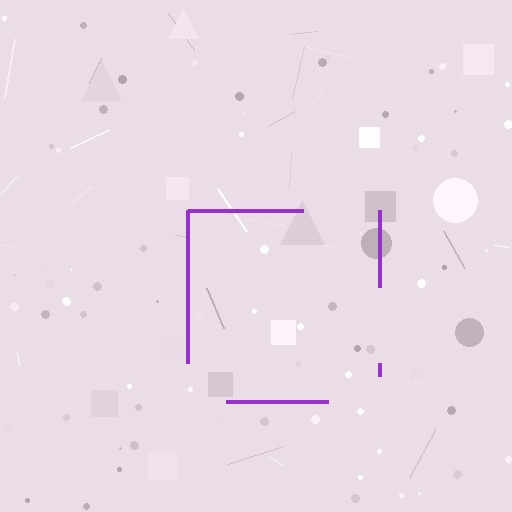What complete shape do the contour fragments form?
The contour fragments form a square.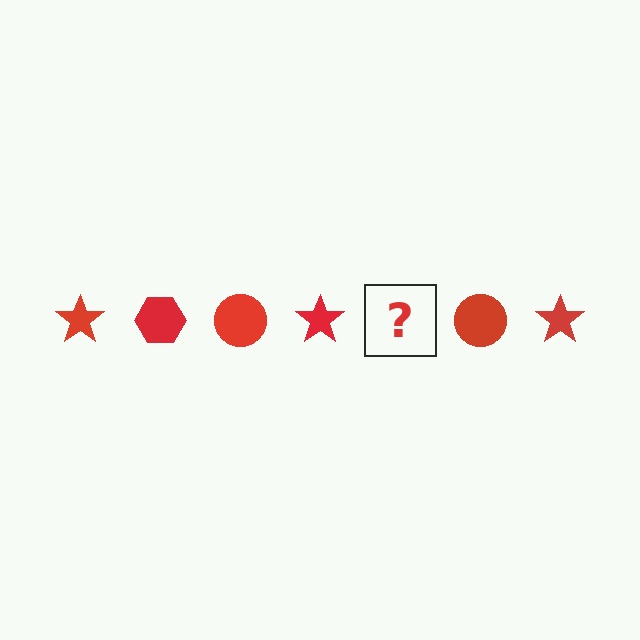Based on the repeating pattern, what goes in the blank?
The blank should be a red hexagon.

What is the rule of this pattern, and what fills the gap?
The rule is that the pattern cycles through star, hexagon, circle shapes in red. The gap should be filled with a red hexagon.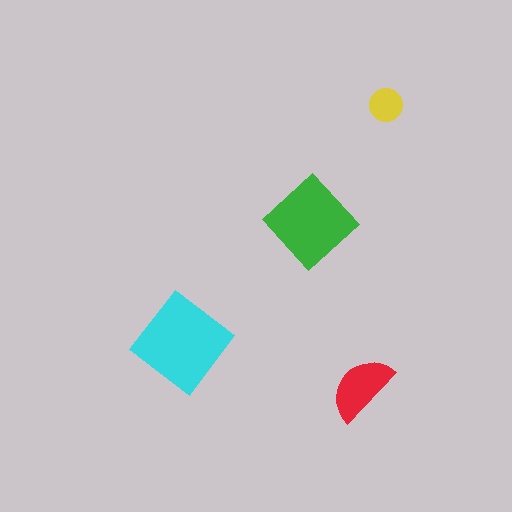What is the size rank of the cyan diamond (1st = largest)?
1st.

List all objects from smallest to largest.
The yellow circle, the red semicircle, the green diamond, the cyan diamond.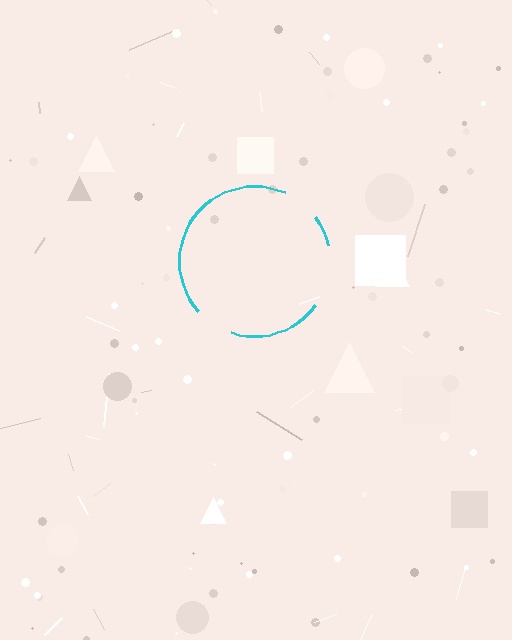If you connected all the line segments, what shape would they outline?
They would outline a circle.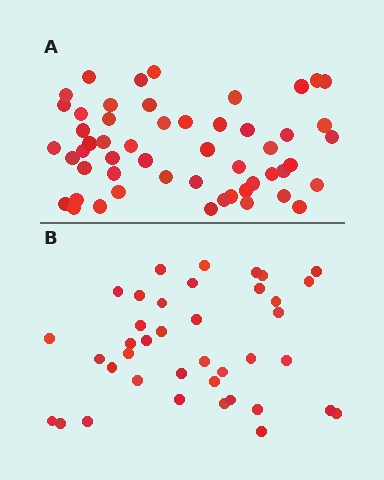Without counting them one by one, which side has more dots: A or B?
Region A (the top region) has more dots.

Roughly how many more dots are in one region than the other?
Region A has approximately 15 more dots than region B.